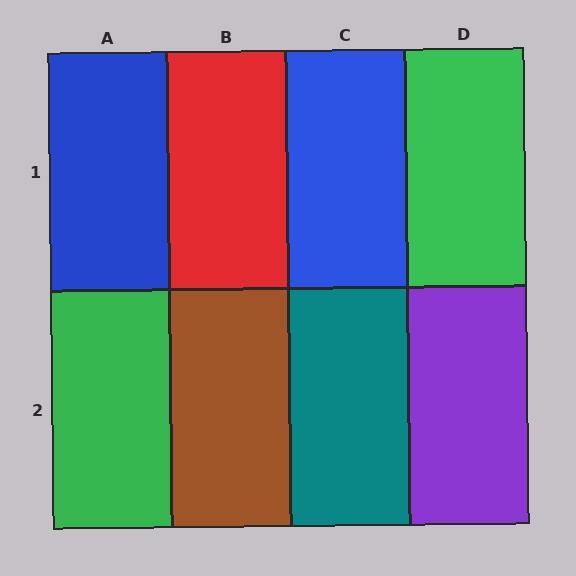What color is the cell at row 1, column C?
Blue.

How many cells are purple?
1 cell is purple.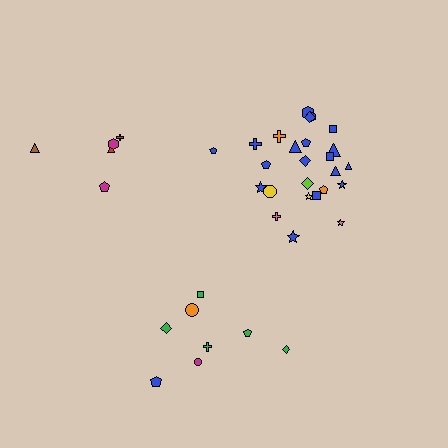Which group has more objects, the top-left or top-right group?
The top-right group.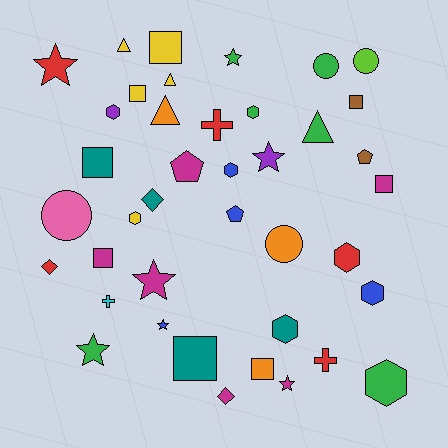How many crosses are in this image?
There are 3 crosses.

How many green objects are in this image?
There are 6 green objects.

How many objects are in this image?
There are 40 objects.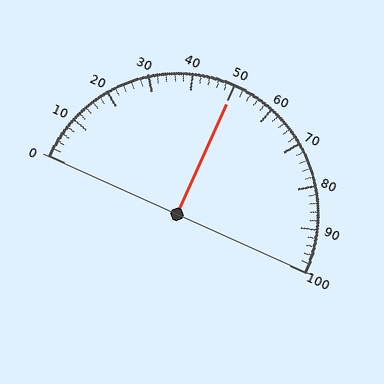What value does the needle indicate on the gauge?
The needle indicates approximately 50.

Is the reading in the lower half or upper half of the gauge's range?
The reading is in the upper half of the range (0 to 100).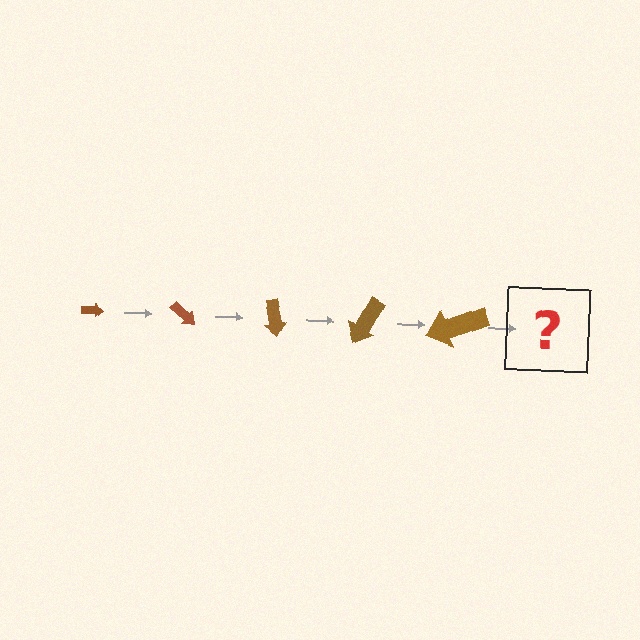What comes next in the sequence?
The next element should be an arrow, larger than the previous one and rotated 200 degrees from the start.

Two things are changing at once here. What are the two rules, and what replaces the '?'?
The two rules are that the arrow grows larger each step and it rotates 40 degrees each step. The '?' should be an arrow, larger than the previous one and rotated 200 degrees from the start.